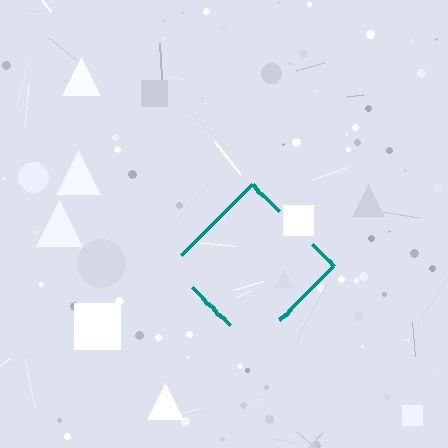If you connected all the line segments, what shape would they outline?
They would outline a diamond.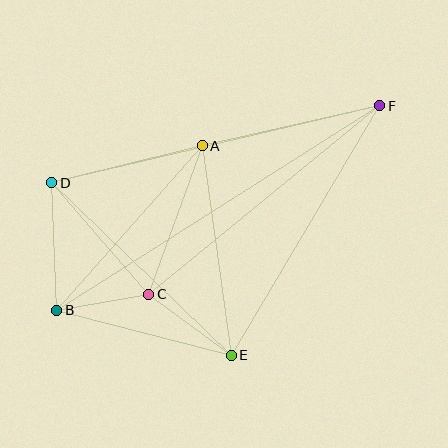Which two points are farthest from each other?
Points B and F are farthest from each other.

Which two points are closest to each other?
Points B and C are closest to each other.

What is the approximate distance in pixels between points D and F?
The distance between D and F is approximately 337 pixels.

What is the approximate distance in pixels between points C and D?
The distance between C and D is approximately 148 pixels.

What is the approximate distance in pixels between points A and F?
The distance between A and F is approximately 182 pixels.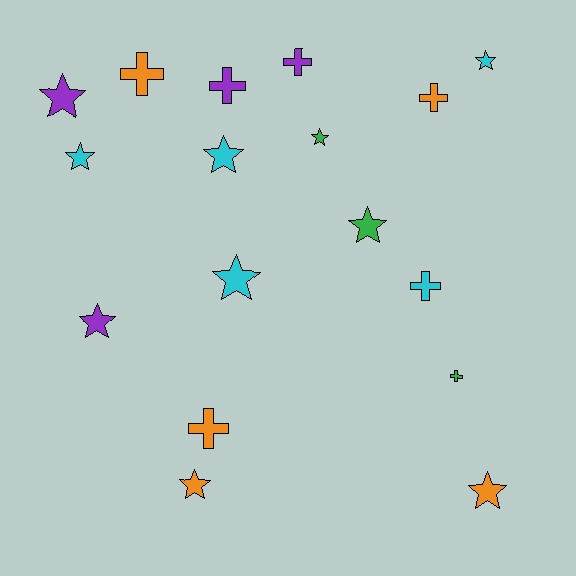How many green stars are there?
There are 2 green stars.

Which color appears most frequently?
Orange, with 5 objects.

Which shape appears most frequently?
Star, with 10 objects.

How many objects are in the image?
There are 17 objects.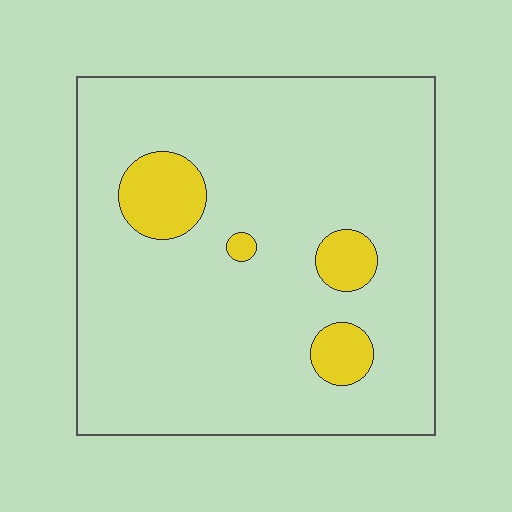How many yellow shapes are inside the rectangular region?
4.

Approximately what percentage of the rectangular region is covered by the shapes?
Approximately 10%.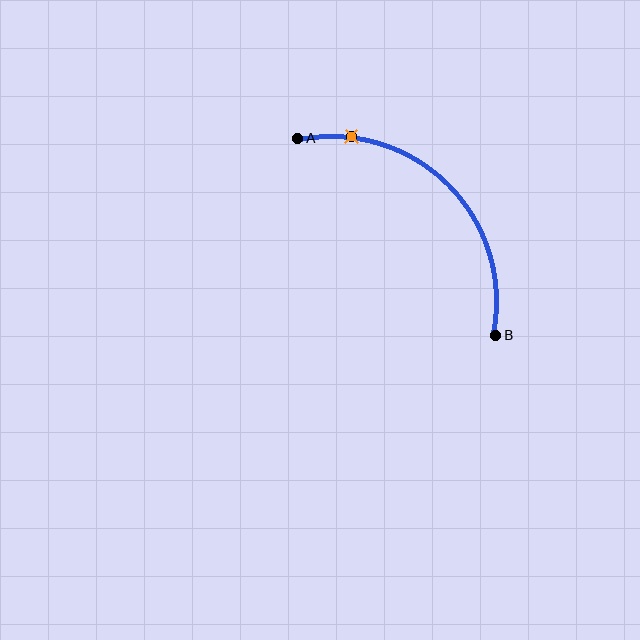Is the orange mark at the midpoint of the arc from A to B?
No. The orange mark lies on the arc but is closer to endpoint A. The arc midpoint would be at the point on the curve equidistant along the arc from both A and B.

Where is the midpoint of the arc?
The arc midpoint is the point on the curve farthest from the straight line joining A and B. It sits above and to the right of that line.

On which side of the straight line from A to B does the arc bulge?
The arc bulges above and to the right of the straight line connecting A and B.